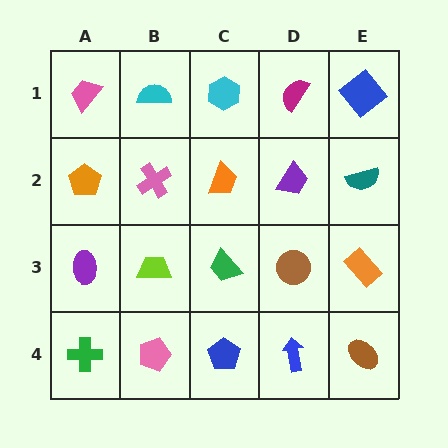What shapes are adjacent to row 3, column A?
An orange pentagon (row 2, column A), a green cross (row 4, column A), a lime trapezoid (row 3, column B).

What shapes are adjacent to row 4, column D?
A brown circle (row 3, column D), a blue pentagon (row 4, column C), a brown ellipse (row 4, column E).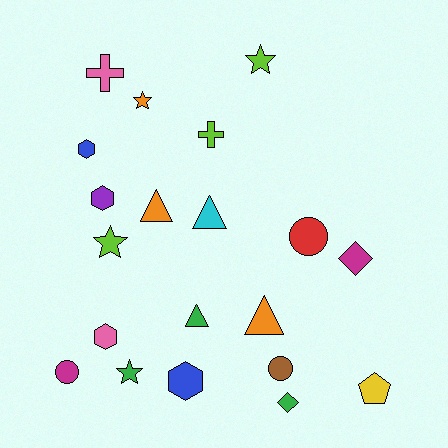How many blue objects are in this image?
There are 2 blue objects.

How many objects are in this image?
There are 20 objects.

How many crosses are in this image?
There are 2 crosses.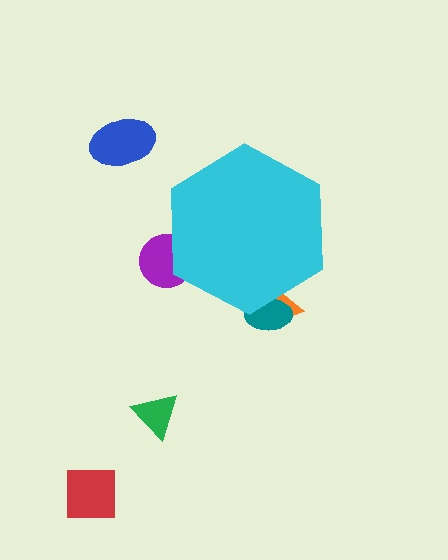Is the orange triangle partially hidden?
Yes, the orange triangle is partially hidden behind the cyan hexagon.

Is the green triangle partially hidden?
No, the green triangle is fully visible.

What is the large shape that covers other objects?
A cyan hexagon.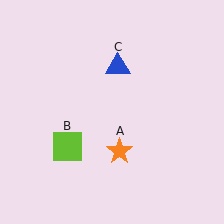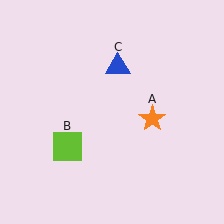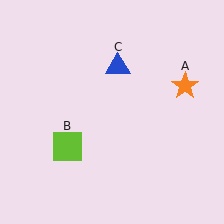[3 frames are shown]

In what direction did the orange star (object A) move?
The orange star (object A) moved up and to the right.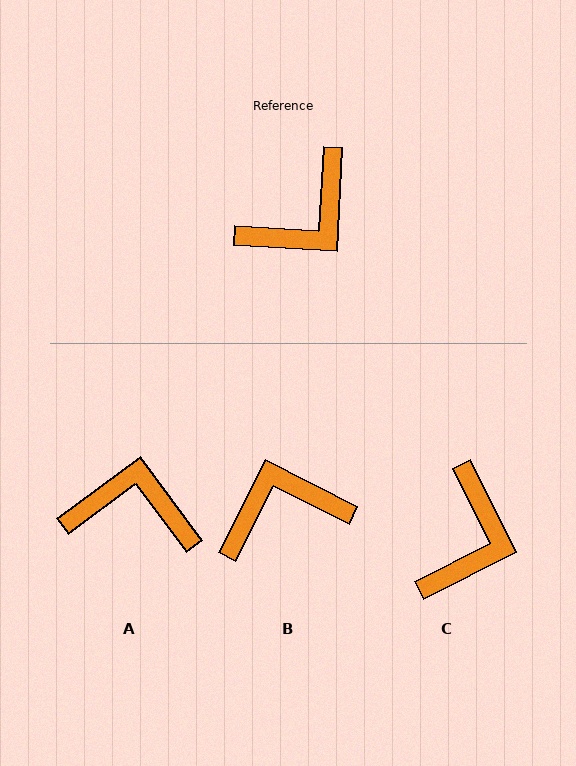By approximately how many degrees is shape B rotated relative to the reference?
Approximately 156 degrees counter-clockwise.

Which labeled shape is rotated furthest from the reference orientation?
B, about 156 degrees away.